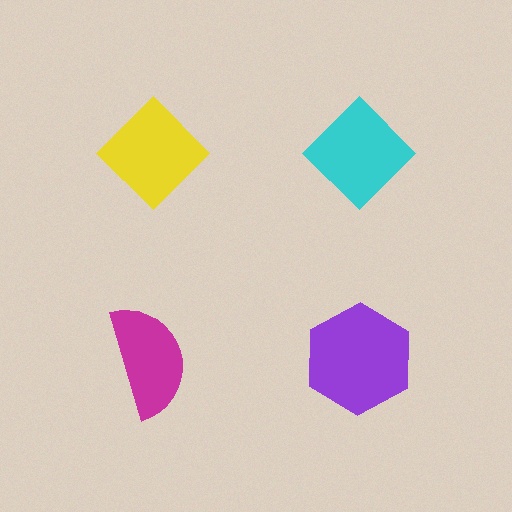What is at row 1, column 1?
A yellow diamond.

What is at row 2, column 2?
A purple hexagon.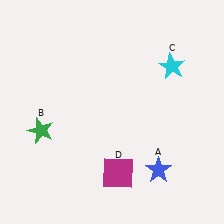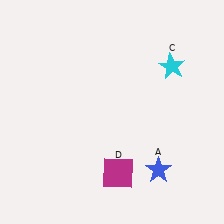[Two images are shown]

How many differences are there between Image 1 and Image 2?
There is 1 difference between the two images.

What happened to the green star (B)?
The green star (B) was removed in Image 2. It was in the bottom-left area of Image 1.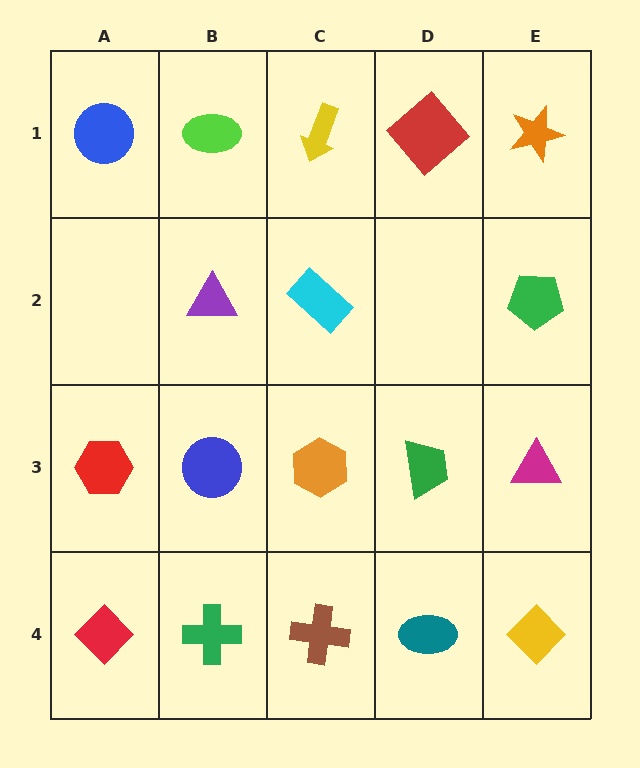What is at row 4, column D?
A teal ellipse.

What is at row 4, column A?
A red diamond.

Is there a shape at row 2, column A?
No, that cell is empty.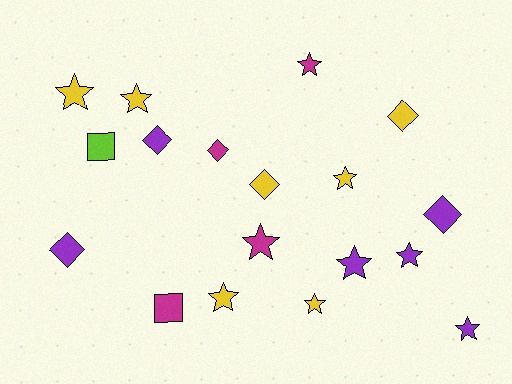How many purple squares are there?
There are no purple squares.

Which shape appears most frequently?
Star, with 10 objects.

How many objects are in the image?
There are 18 objects.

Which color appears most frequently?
Yellow, with 7 objects.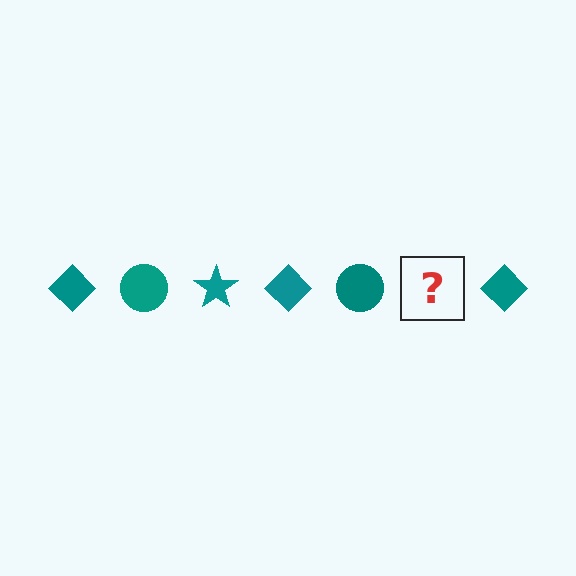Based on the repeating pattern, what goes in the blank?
The blank should be a teal star.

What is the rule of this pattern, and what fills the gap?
The rule is that the pattern cycles through diamond, circle, star shapes in teal. The gap should be filled with a teal star.